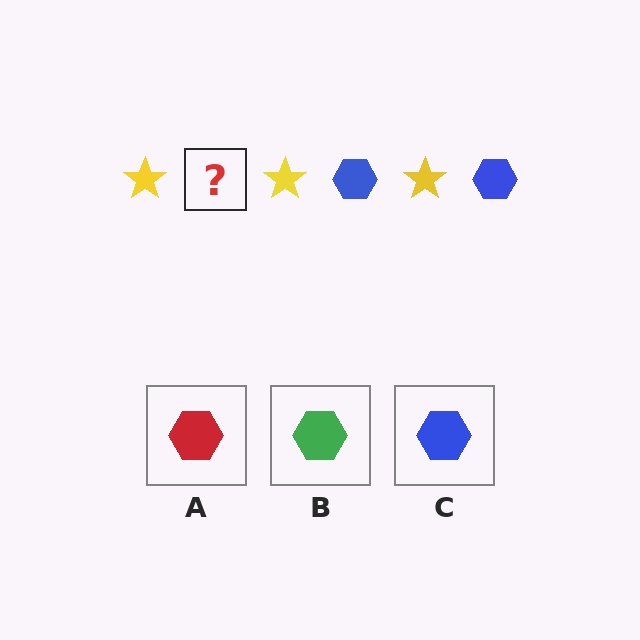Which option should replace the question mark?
Option C.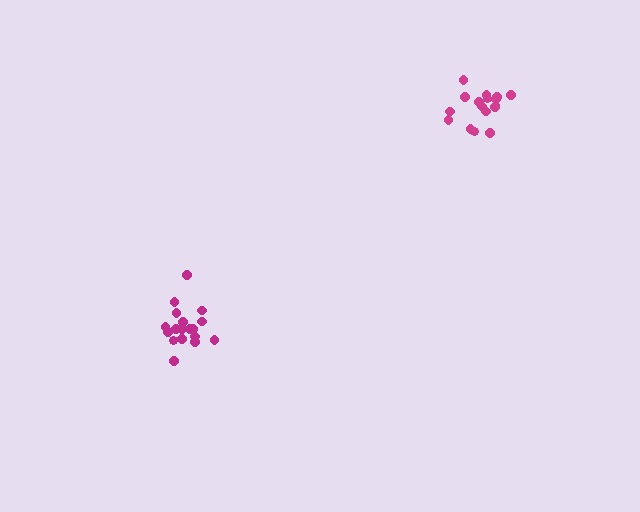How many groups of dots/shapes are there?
There are 2 groups.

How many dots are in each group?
Group 1: 18 dots, Group 2: 18 dots (36 total).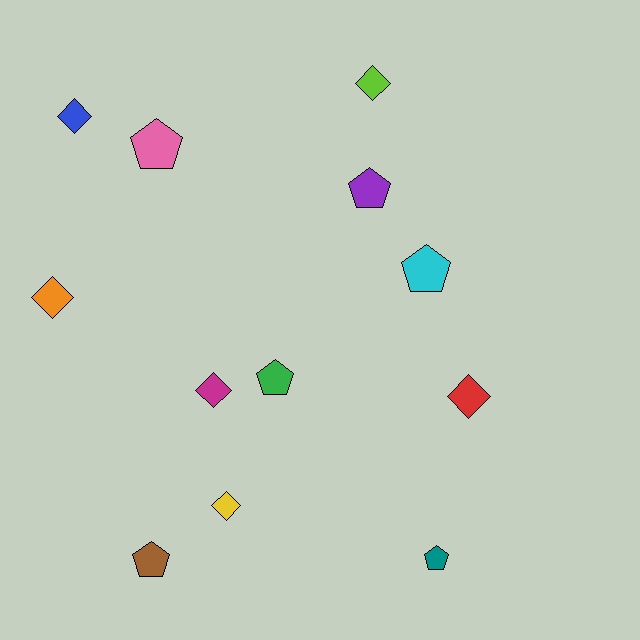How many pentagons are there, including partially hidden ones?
There are 6 pentagons.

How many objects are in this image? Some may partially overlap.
There are 12 objects.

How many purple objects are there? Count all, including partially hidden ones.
There is 1 purple object.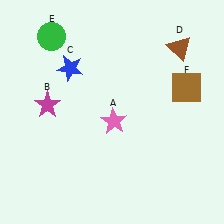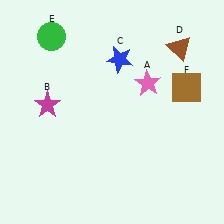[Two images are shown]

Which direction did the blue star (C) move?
The blue star (C) moved right.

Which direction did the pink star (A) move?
The pink star (A) moved up.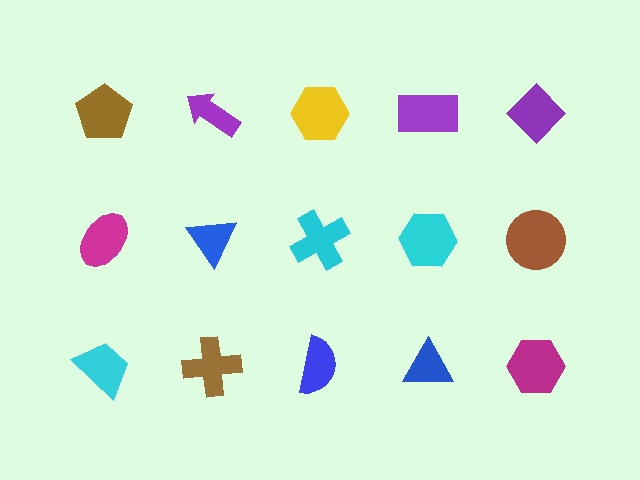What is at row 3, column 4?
A blue triangle.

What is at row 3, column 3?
A blue semicircle.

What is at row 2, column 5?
A brown circle.